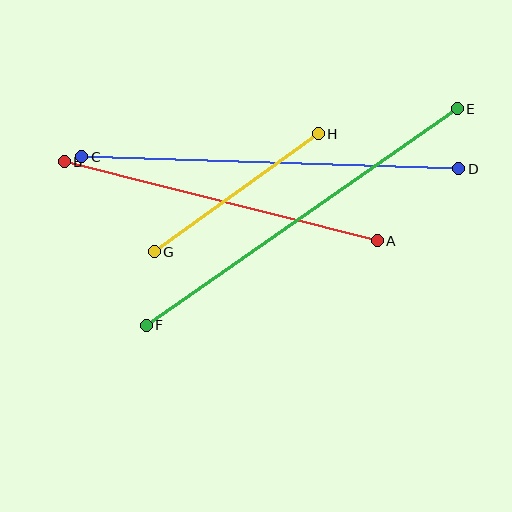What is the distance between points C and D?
The distance is approximately 377 pixels.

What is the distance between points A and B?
The distance is approximately 323 pixels.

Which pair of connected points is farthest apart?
Points E and F are farthest apart.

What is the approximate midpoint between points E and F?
The midpoint is at approximately (302, 217) pixels.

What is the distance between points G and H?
The distance is approximately 202 pixels.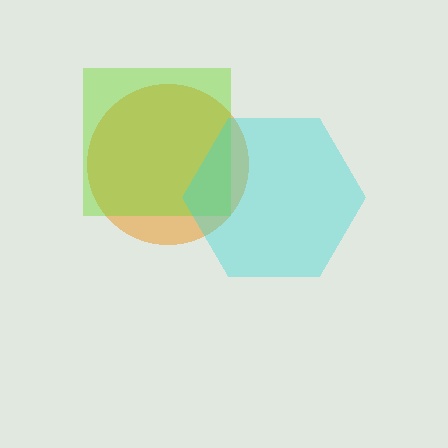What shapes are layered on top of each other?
The layered shapes are: an orange circle, a lime square, a cyan hexagon.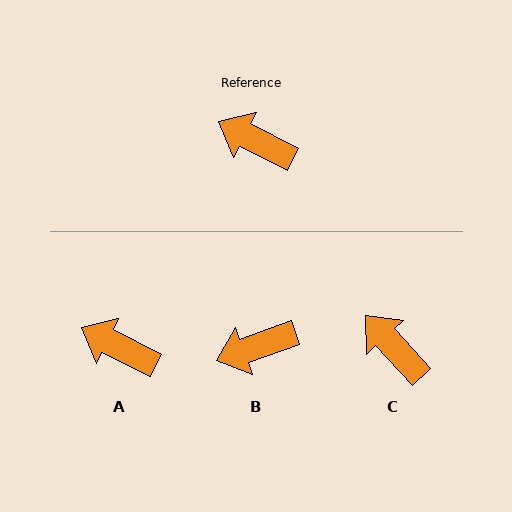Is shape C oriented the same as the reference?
No, it is off by about 20 degrees.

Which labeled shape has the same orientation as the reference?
A.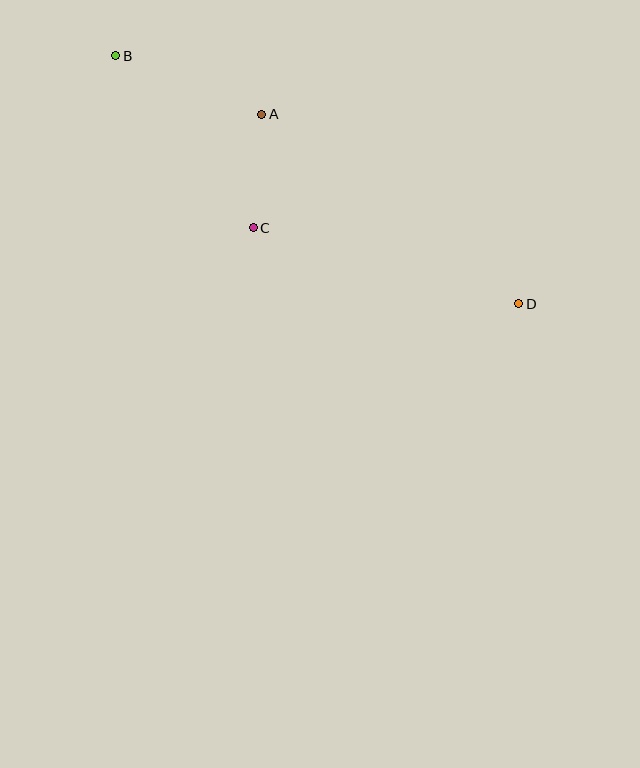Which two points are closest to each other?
Points A and C are closest to each other.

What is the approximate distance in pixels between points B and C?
The distance between B and C is approximately 220 pixels.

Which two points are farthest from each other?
Points B and D are farthest from each other.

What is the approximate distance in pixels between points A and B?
The distance between A and B is approximately 157 pixels.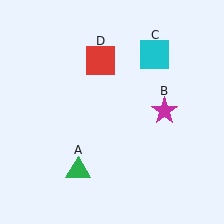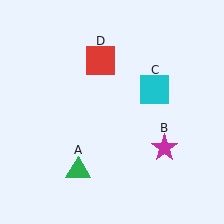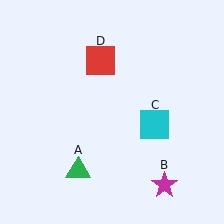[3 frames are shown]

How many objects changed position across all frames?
2 objects changed position: magenta star (object B), cyan square (object C).